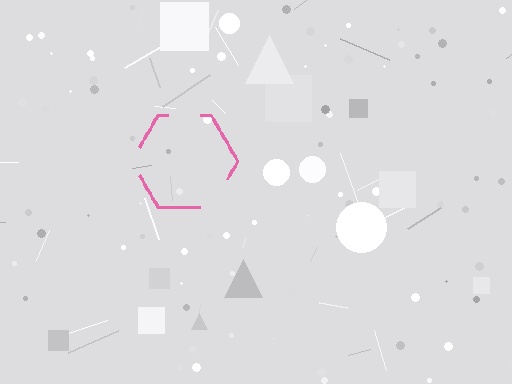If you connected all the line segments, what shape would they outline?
They would outline a hexagon.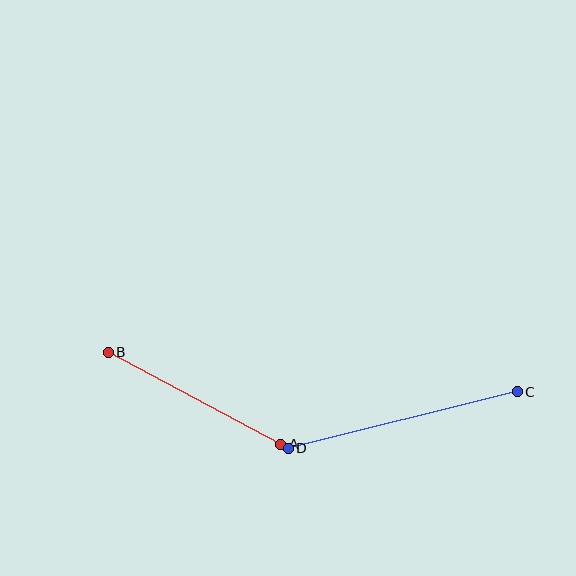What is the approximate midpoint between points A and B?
The midpoint is at approximately (195, 398) pixels.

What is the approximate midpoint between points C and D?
The midpoint is at approximately (403, 420) pixels.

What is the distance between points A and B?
The distance is approximately 195 pixels.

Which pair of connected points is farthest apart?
Points C and D are farthest apart.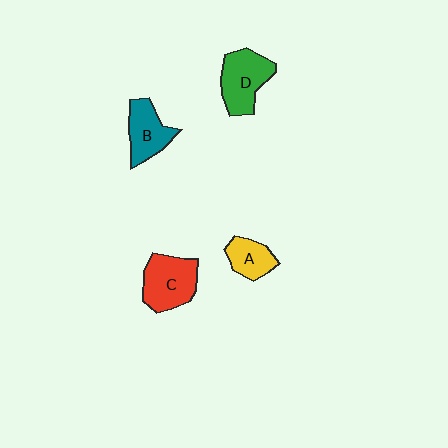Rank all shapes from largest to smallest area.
From largest to smallest: C (red), D (green), B (teal), A (yellow).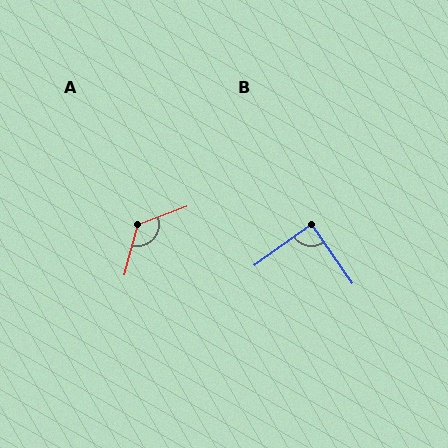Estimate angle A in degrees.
Approximately 125 degrees.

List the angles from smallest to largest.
B (89°), A (125°).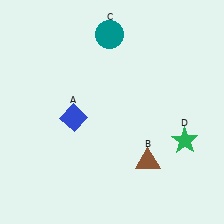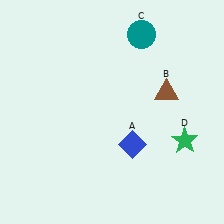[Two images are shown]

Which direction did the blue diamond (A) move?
The blue diamond (A) moved right.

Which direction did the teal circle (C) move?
The teal circle (C) moved right.